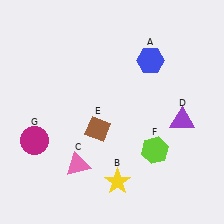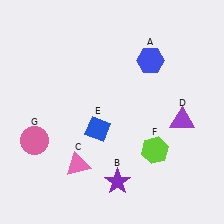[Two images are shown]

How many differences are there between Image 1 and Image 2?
There are 3 differences between the two images.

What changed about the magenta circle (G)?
In Image 1, G is magenta. In Image 2, it changed to pink.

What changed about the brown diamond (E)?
In Image 1, E is brown. In Image 2, it changed to blue.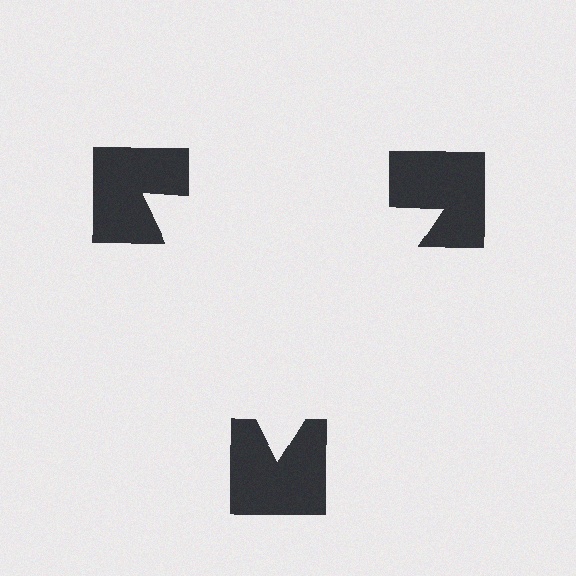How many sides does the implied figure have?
3 sides.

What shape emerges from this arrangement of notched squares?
An illusory triangle — its edges are inferred from the aligned wedge cuts in the notched squares, not physically drawn.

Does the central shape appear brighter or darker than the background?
It typically appears slightly brighter than the background, even though no actual brightness change is drawn.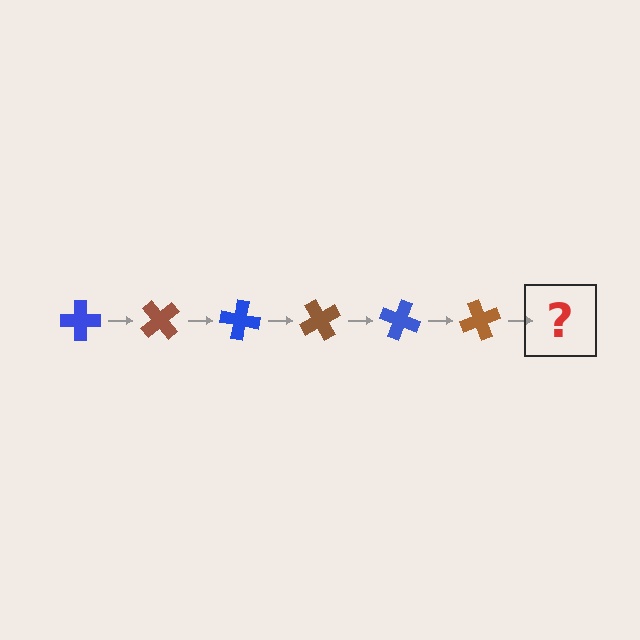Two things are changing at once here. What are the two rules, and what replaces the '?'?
The two rules are that it rotates 50 degrees each step and the color cycles through blue and brown. The '?' should be a blue cross, rotated 300 degrees from the start.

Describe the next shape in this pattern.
It should be a blue cross, rotated 300 degrees from the start.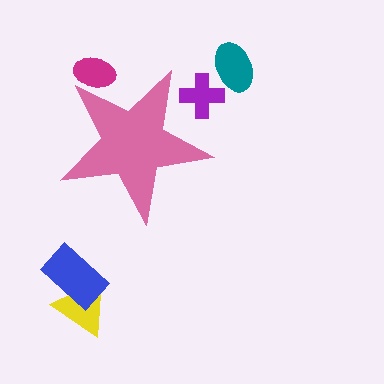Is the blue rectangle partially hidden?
No, the blue rectangle is fully visible.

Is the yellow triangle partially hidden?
No, the yellow triangle is fully visible.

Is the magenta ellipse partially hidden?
Yes, the magenta ellipse is partially hidden behind the pink star.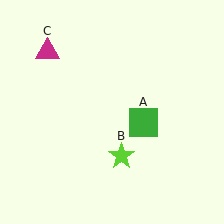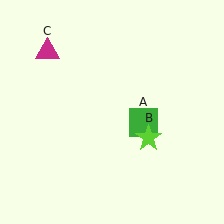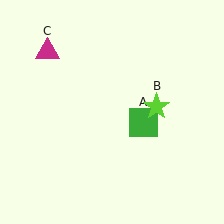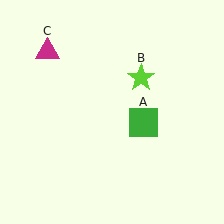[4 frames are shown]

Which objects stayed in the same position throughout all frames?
Green square (object A) and magenta triangle (object C) remained stationary.